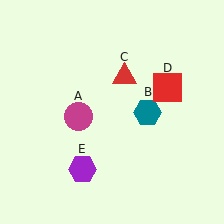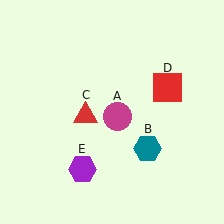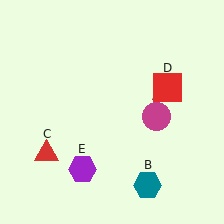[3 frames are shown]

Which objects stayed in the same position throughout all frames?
Red square (object D) and purple hexagon (object E) remained stationary.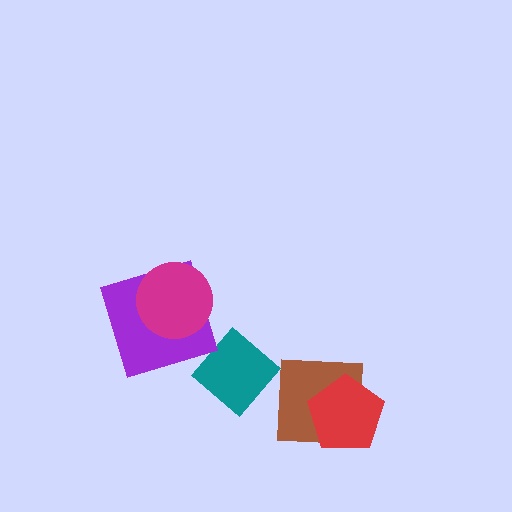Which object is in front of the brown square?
The red pentagon is in front of the brown square.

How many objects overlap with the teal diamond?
0 objects overlap with the teal diamond.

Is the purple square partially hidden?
Yes, it is partially covered by another shape.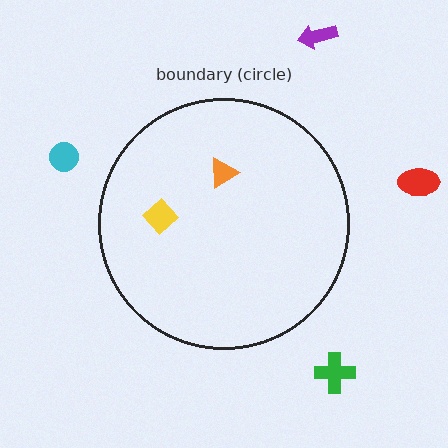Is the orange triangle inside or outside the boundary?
Inside.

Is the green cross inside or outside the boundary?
Outside.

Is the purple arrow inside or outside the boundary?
Outside.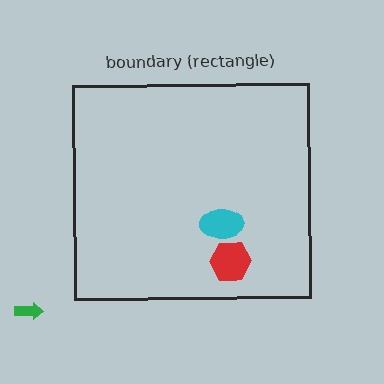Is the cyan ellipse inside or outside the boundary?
Inside.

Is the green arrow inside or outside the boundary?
Outside.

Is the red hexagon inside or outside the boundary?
Inside.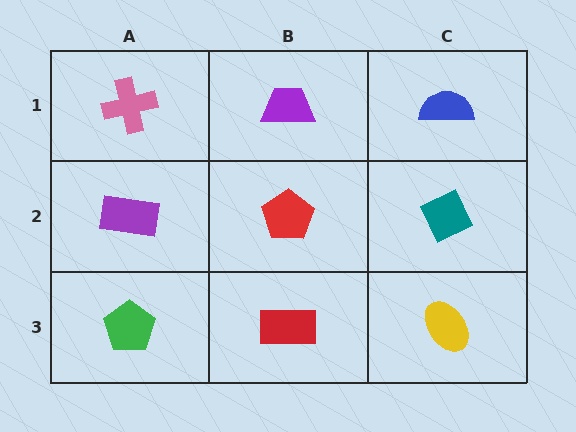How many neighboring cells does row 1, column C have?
2.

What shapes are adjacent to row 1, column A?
A purple rectangle (row 2, column A), a purple trapezoid (row 1, column B).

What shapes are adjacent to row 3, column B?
A red pentagon (row 2, column B), a green pentagon (row 3, column A), a yellow ellipse (row 3, column C).